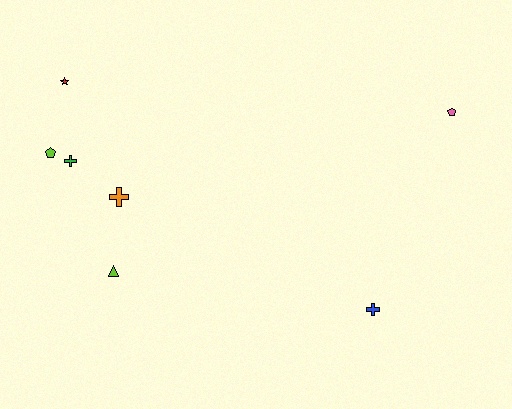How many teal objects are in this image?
There are no teal objects.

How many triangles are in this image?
There is 1 triangle.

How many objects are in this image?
There are 7 objects.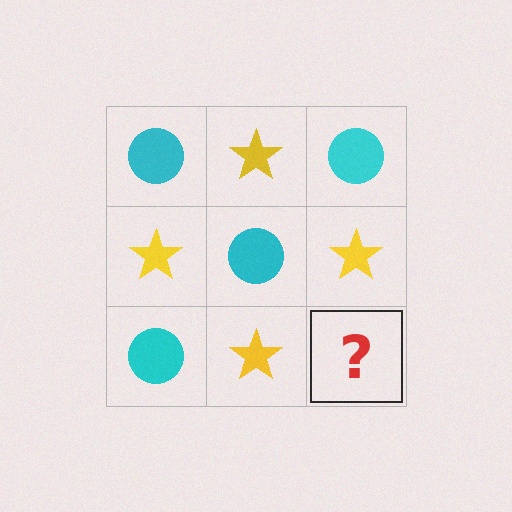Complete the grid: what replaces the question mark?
The question mark should be replaced with a cyan circle.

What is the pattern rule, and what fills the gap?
The rule is that it alternates cyan circle and yellow star in a checkerboard pattern. The gap should be filled with a cyan circle.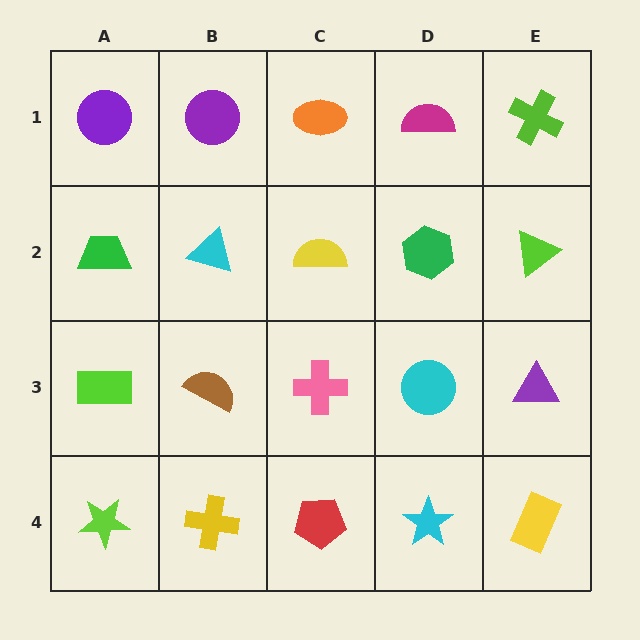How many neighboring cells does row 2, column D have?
4.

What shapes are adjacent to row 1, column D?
A green hexagon (row 2, column D), an orange ellipse (row 1, column C), a lime cross (row 1, column E).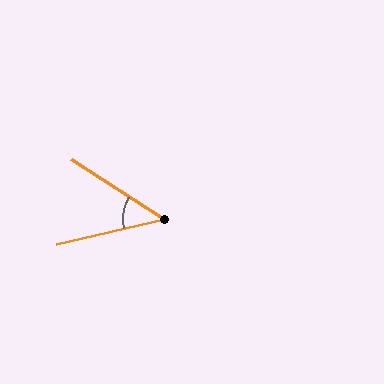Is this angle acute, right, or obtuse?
It is acute.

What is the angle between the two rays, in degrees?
Approximately 46 degrees.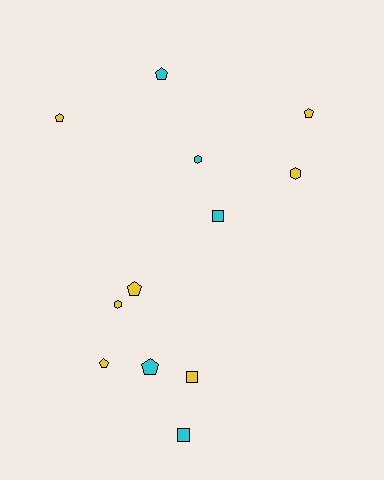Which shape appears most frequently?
Pentagon, with 6 objects.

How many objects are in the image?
There are 12 objects.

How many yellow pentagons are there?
There are 4 yellow pentagons.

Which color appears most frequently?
Yellow, with 7 objects.